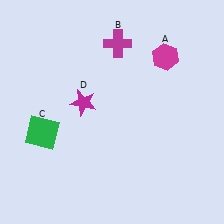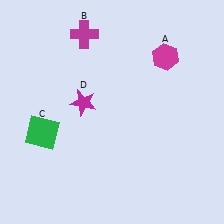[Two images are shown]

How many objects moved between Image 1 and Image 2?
1 object moved between the two images.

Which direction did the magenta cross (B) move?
The magenta cross (B) moved left.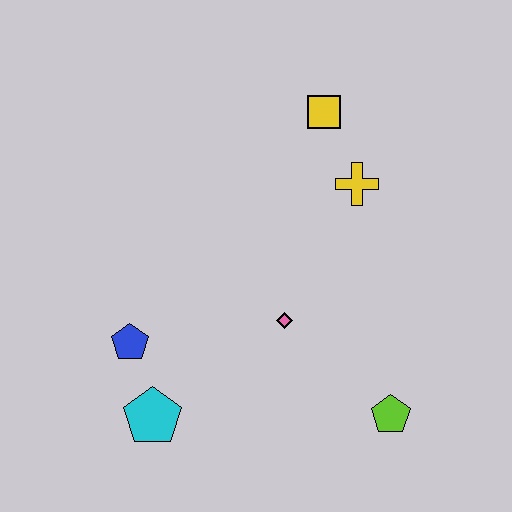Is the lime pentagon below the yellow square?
Yes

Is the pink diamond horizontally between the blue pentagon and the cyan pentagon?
No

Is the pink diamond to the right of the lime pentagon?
No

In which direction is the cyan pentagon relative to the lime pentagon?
The cyan pentagon is to the left of the lime pentagon.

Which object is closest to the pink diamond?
The lime pentagon is closest to the pink diamond.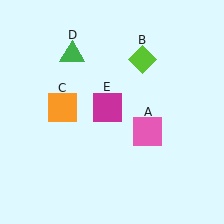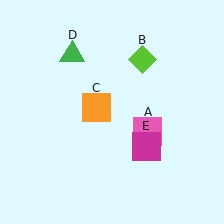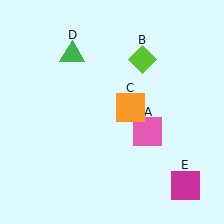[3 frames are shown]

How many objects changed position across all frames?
2 objects changed position: orange square (object C), magenta square (object E).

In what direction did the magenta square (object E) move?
The magenta square (object E) moved down and to the right.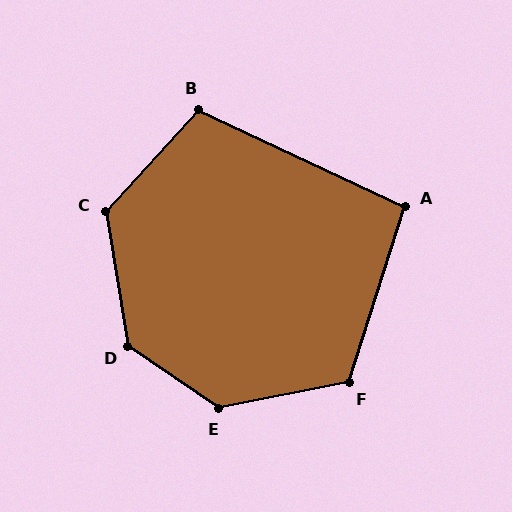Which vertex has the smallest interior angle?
A, at approximately 97 degrees.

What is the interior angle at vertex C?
Approximately 128 degrees (obtuse).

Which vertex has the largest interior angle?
E, at approximately 134 degrees.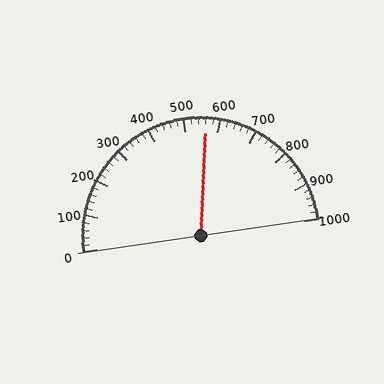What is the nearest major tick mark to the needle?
The nearest major tick mark is 600.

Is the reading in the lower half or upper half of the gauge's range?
The reading is in the upper half of the range (0 to 1000).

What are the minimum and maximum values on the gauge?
The gauge ranges from 0 to 1000.